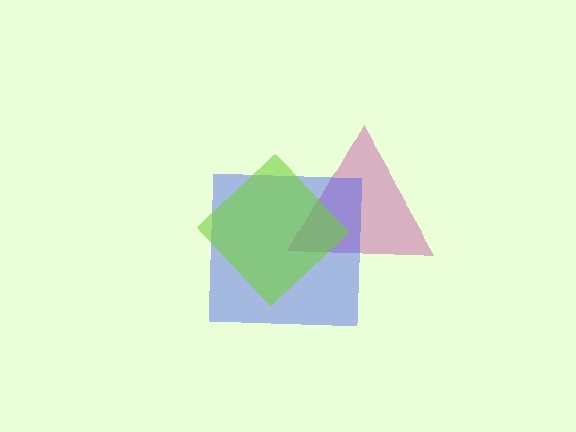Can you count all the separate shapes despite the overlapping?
Yes, there are 3 separate shapes.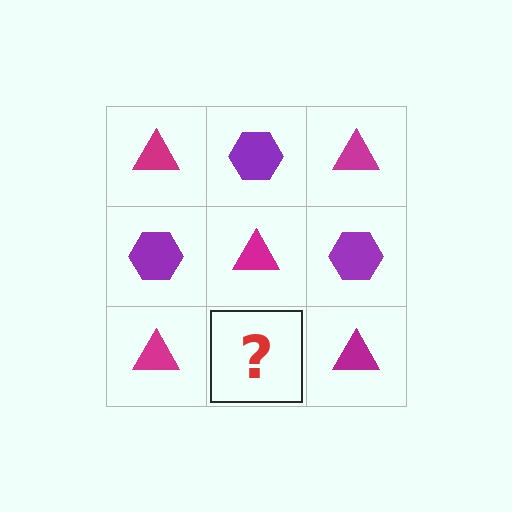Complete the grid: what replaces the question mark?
The question mark should be replaced with a purple hexagon.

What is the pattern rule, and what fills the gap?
The rule is that it alternates magenta triangle and purple hexagon in a checkerboard pattern. The gap should be filled with a purple hexagon.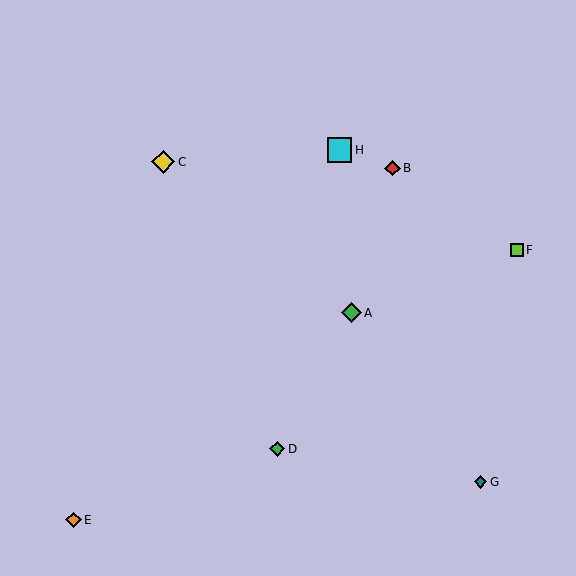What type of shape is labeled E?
Shape E is an orange diamond.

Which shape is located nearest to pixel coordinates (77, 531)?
The orange diamond (labeled E) at (74, 520) is nearest to that location.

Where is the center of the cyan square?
The center of the cyan square is at (339, 150).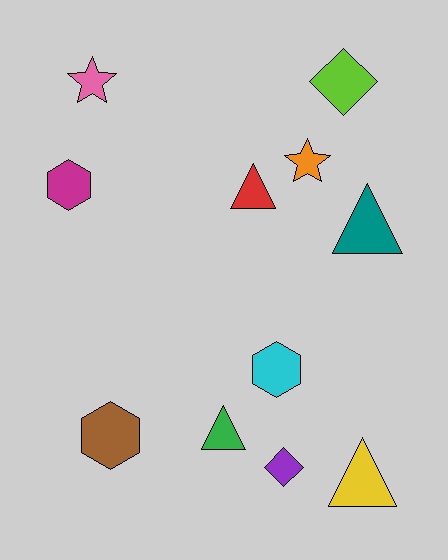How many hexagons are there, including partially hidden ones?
There are 3 hexagons.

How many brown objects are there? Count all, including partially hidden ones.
There is 1 brown object.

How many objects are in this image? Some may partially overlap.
There are 11 objects.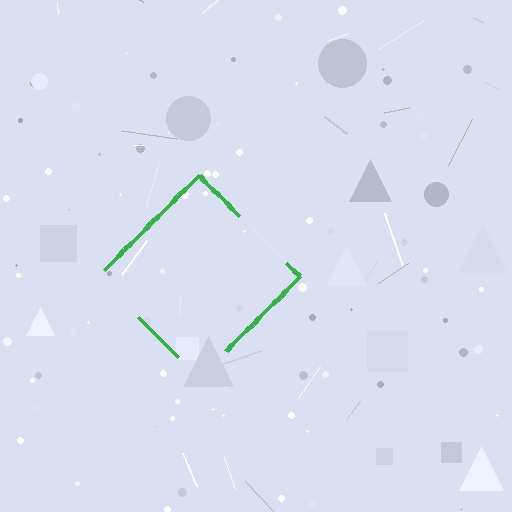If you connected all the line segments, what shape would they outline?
They would outline a diamond.